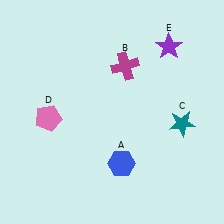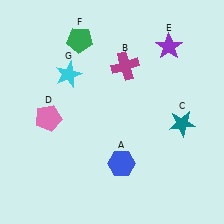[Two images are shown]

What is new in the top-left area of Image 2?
A cyan star (G) was added in the top-left area of Image 2.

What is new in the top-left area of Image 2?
A green pentagon (F) was added in the top-left area of Image 2.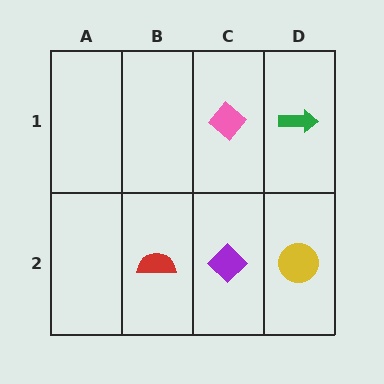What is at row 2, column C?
A purple diamond.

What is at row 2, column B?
A red semicircle.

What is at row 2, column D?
A yellow circle.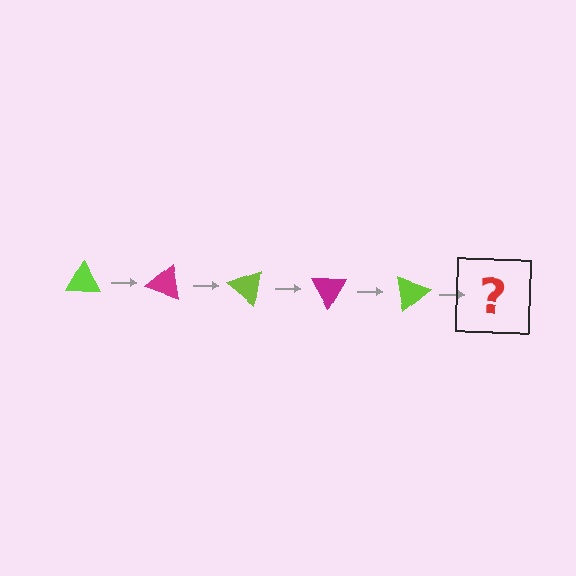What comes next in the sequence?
The next element should be a magenta triangle, rotated 100 degrees from the start.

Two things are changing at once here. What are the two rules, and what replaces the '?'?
The two rules are that it rotates 20 degrees each step and the color cycles through lime and magenta. The '?' should be a magenta triangle, rotated 100 degrees from the start.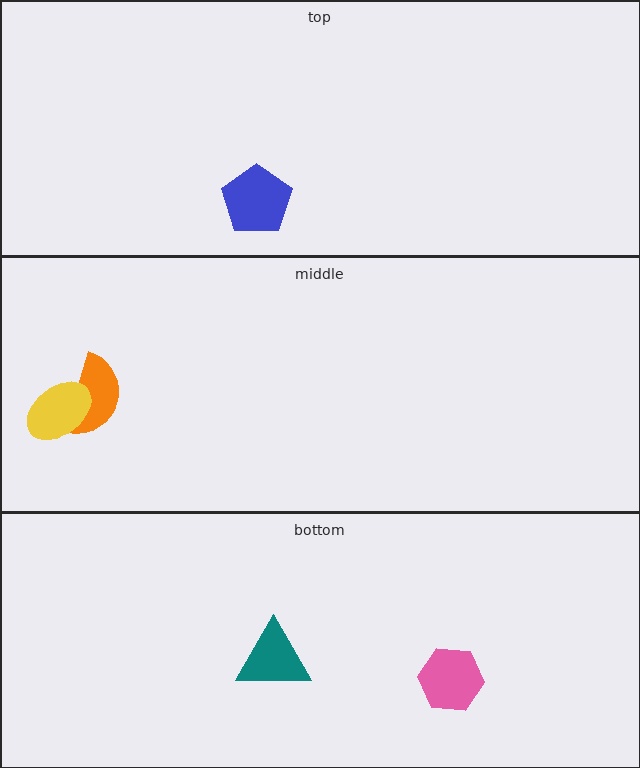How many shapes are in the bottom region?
2.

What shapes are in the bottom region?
The teal triangle, the pink hexagon.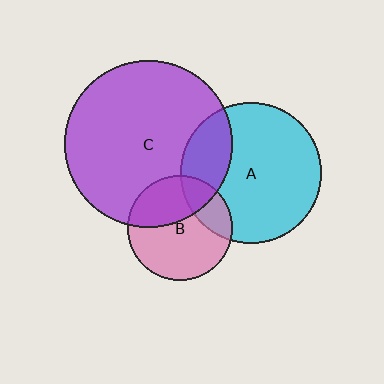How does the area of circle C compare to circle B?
Approximately 2.6 times.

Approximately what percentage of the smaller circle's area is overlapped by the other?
Approximately 25%.